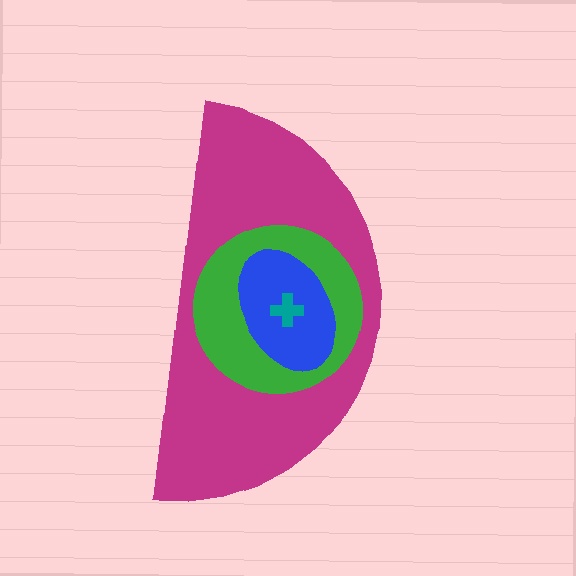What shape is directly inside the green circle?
The blue ellipse.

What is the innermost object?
The teal cross.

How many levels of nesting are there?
4.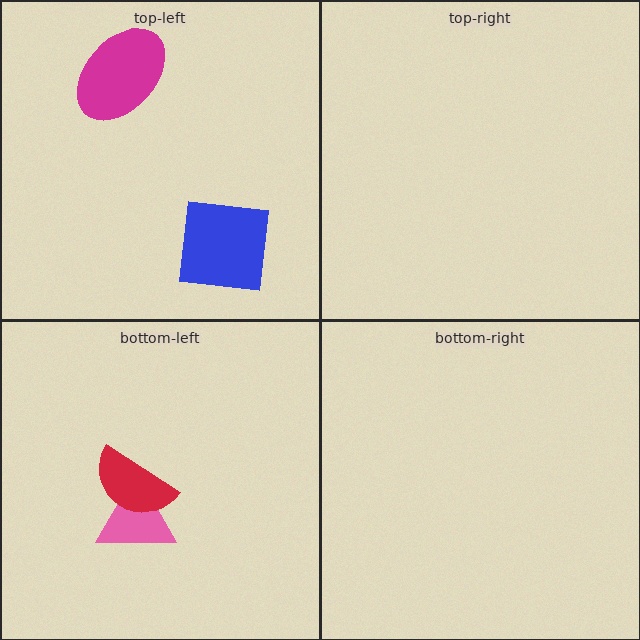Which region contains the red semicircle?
The bottom-left region.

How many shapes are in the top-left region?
2.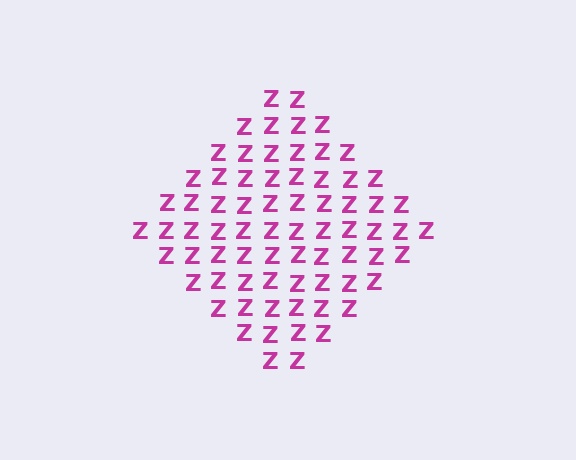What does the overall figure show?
The overall figure shows a diamond.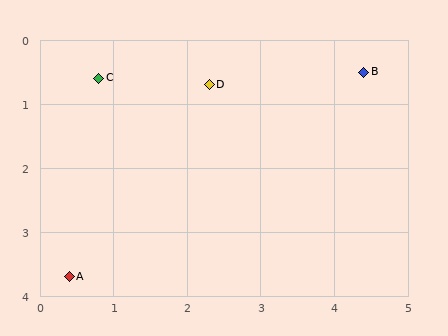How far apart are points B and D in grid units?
Points B and D are about 2.1 grid units apart.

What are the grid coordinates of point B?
Point B is at approximately (4.4, 0.5).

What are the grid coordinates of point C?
Point C is at approximately (0.8, 0.6).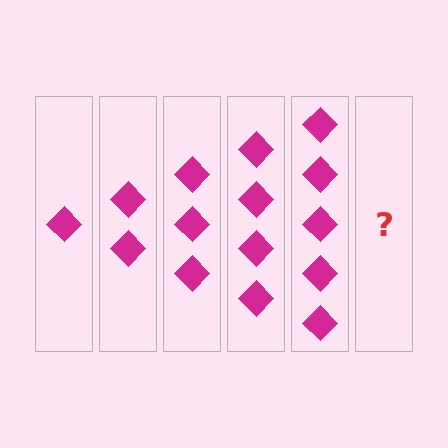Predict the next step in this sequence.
The next step is 6 diamonds.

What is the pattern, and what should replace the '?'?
The pattern is that each step adds one more diamond. The '?' should be 6 diamonds.